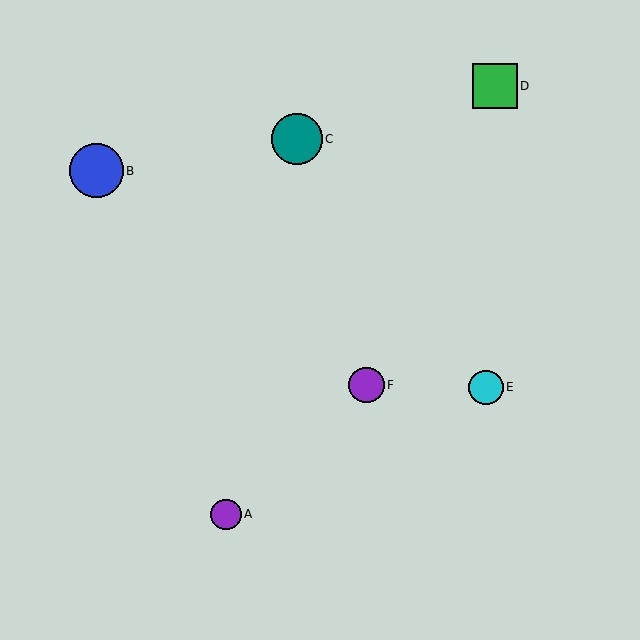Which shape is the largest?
The blue circle (labeled B) is the largest.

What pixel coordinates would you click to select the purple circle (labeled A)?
Click at (226, 514) to select the purple circle A.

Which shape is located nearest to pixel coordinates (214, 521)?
The purple circle (labeled A) at (226, 514) is nearest to that location.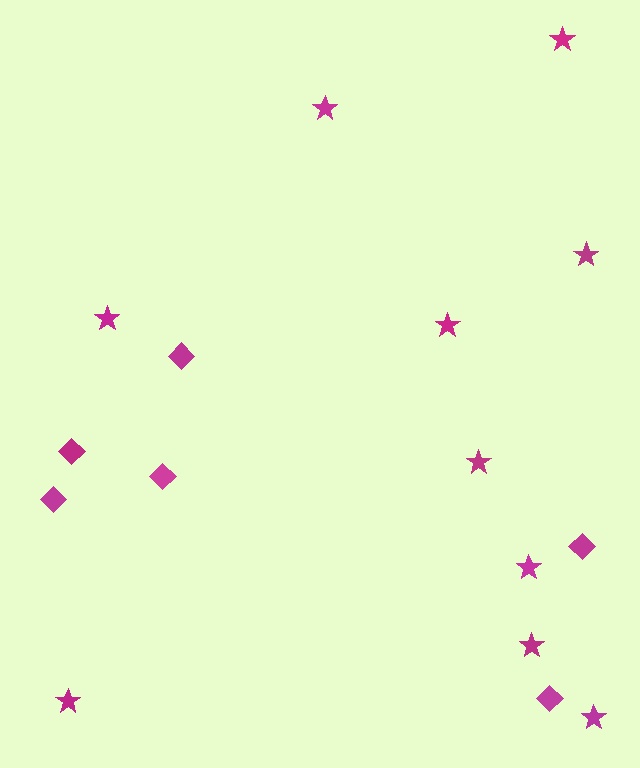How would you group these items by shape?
There are 2 groups: one group of diamonds (6) and one group of stars (10).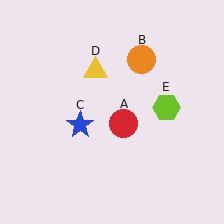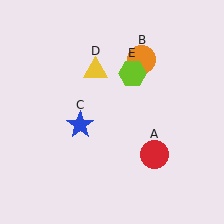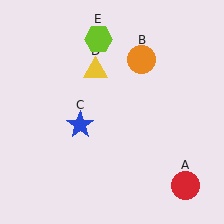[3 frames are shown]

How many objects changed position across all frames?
2 objects changed position: red circle (object A), lime hexagon (object E).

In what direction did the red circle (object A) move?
The red circle (object A) moved down and to the right.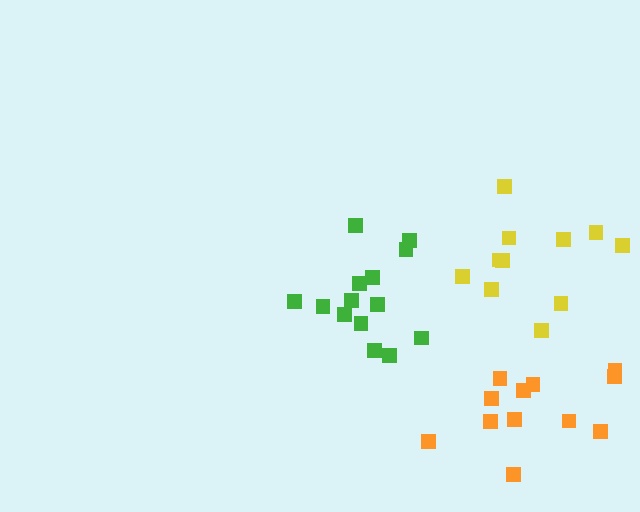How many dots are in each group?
Group 1: 14 dots, Group 2: 12 dots, Group 3: 11 dots (37 total).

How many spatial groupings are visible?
There are 3 spatial groupings.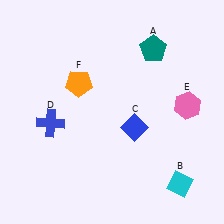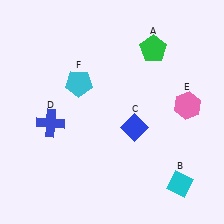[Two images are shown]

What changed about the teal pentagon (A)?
In Image 1, A is teal. In Image 2, it changed to green.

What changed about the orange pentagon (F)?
In Image 1, F is orange. In Image 2, it changed to cyan.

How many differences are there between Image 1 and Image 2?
There are 2 differences between the two images.